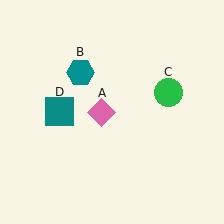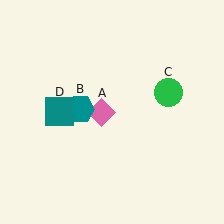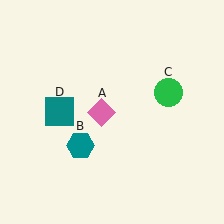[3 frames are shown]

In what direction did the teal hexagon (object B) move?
The teal hexagon (object B) moved down.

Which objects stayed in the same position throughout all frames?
Pink diamond (object A) and green circle (object C) and teal square (object D) remained stationary.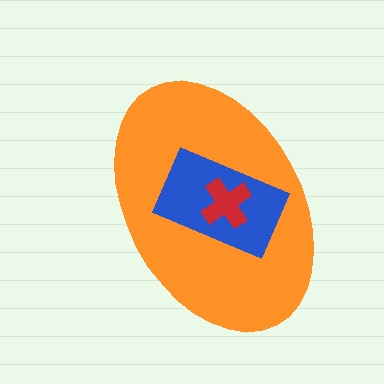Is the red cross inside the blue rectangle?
Yes.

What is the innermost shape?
The red cross.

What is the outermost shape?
The orange ellipse.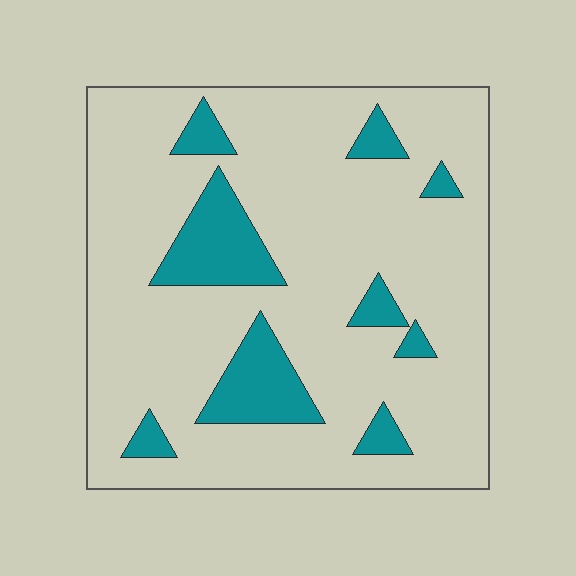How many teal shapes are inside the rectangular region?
9.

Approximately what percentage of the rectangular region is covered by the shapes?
Approximately 15%.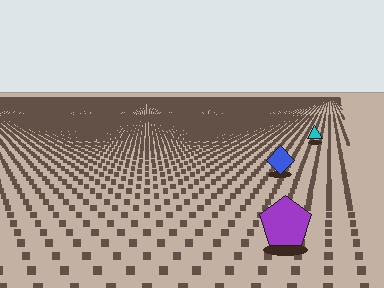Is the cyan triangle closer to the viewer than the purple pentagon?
No. The purple pentagon is closer — you can tell from the texture gradient: the ground texture is coarser near it.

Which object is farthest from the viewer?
The cyan triangle is farthest from the viewer. It appears smaller and the ground texture around it is denser.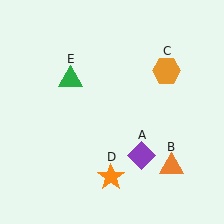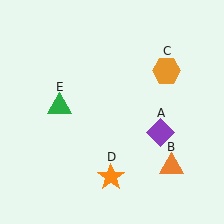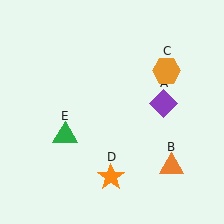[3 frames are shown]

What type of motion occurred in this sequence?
The purple diamond (object A), green triangle (object E) rotated counterclockwise around the center of the scene.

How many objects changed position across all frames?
2 objects changed position: purple diamond (object A), green triangle (object E).